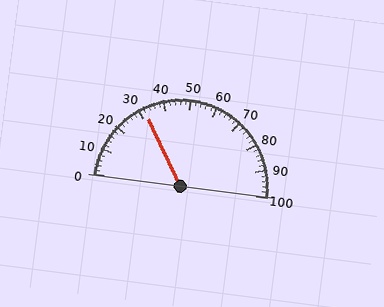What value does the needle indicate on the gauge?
The needle indicates approximately 32.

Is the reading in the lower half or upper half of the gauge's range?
The reading is in the lower half of the range (0 to 100).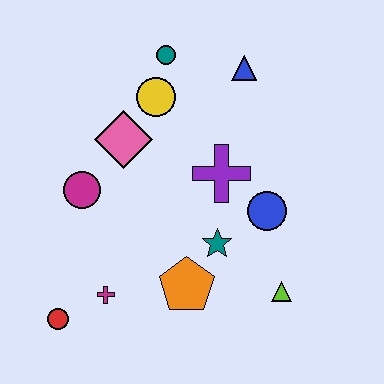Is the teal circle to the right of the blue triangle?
No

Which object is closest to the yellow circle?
The teal circle is closest to the yellow circle.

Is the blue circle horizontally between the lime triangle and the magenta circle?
Yes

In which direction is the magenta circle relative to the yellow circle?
The magenta circle is below the yellow circle.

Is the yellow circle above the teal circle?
No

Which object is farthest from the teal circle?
The red circle is farthest from the teal circle.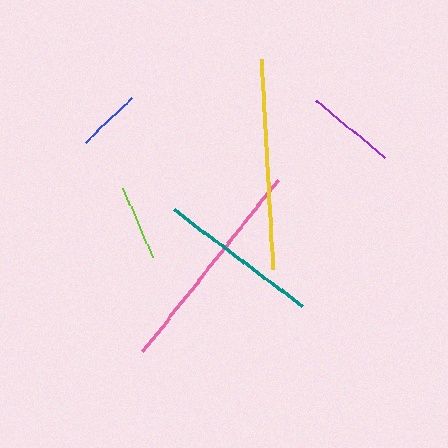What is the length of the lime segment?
The lime segment is approximately 75 pixels long.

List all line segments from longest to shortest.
From longest to shortest: pink, yellow, teal, purple, lime, blue.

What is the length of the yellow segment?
The yellow segment is approximately 209 pixels long.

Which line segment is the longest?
The pink line is the longest at approximately 218 pixels.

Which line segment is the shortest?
The blue line is the shortest at approximately 64 pixels.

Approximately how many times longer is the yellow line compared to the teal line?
The yellow line is approximately 1.3 times the length of the teal line.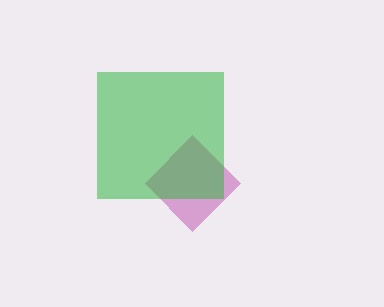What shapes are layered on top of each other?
The layered shapes are: a magenta diamond, a green square.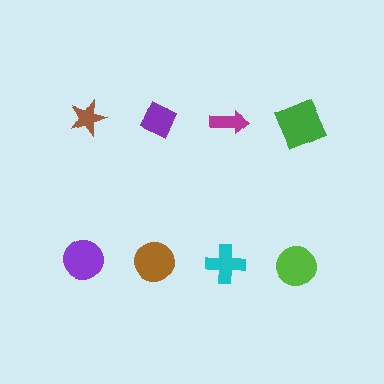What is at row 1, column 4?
A green square.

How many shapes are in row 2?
4 shapes.